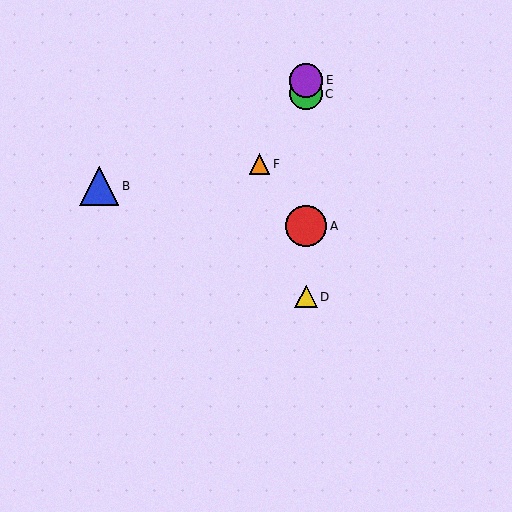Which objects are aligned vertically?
Objects A, C, D, E are aligned vertically.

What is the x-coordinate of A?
Object A is at x≈306.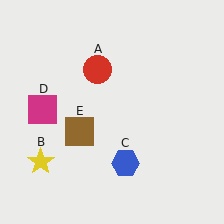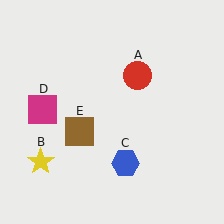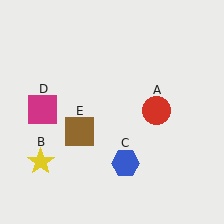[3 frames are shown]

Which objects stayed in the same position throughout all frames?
Yellow star (object B) and blue hexagon (object C) and magenta square (object D) and brown square (object E) remained stationary.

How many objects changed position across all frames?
1 object changed position: red circle (object A).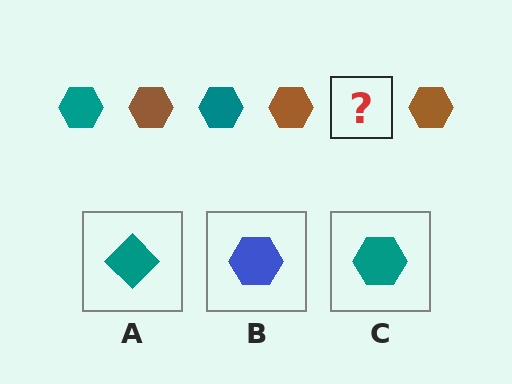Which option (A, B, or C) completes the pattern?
C.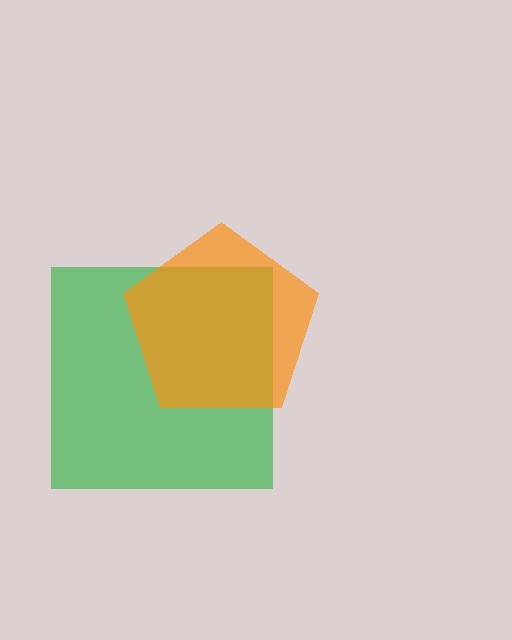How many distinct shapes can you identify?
There are 2 distinct shapes: a green square, an orange pentagon.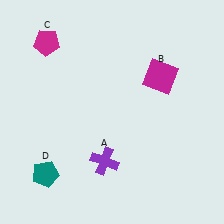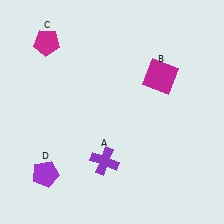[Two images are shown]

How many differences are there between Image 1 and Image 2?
There is 1 difference between the two images.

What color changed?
The pentagon (D) changed from teal in Image 1 to purple in Image 2.